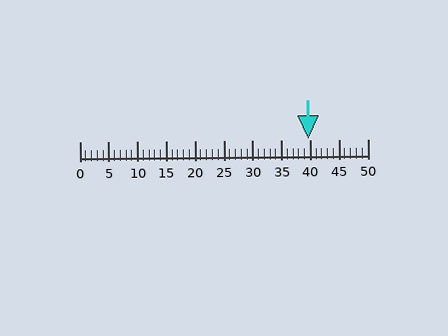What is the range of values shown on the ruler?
The ruler shows values from 0 to 50.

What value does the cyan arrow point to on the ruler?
The cyan arrow points to approximately 40.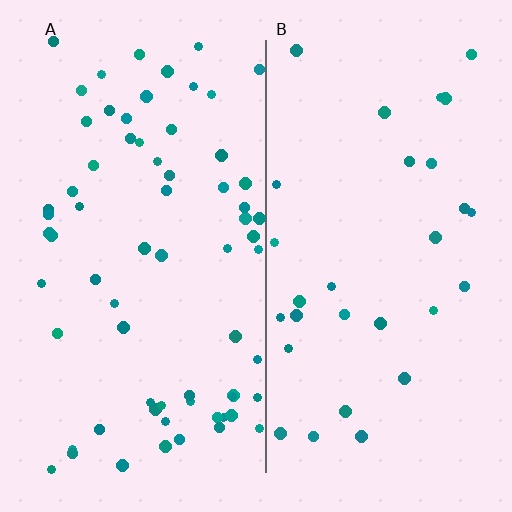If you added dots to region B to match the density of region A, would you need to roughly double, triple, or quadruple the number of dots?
Approximately double.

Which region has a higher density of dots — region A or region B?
A (the left).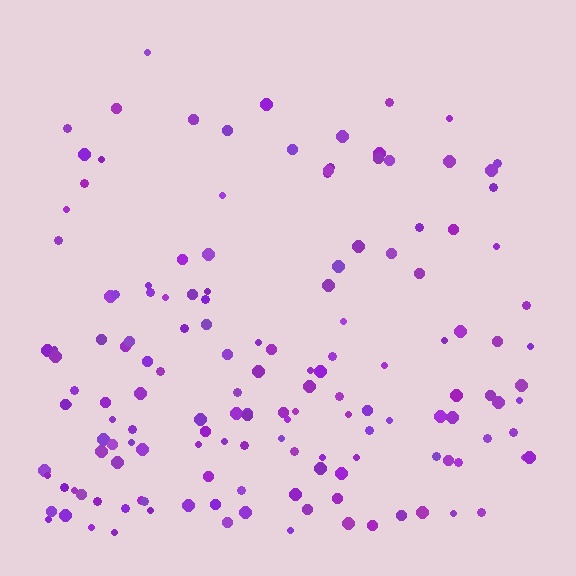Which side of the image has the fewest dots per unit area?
The top.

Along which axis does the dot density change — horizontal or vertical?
Vertical.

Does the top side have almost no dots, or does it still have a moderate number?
Still a moderate number, just noticeably fewer than the bottom.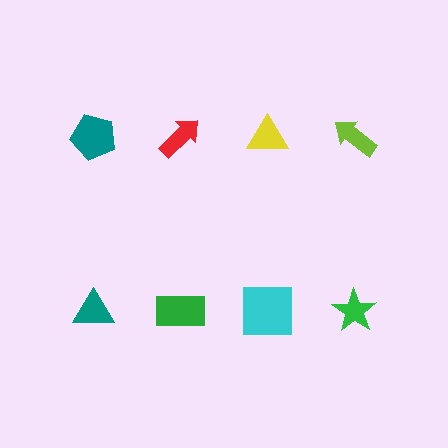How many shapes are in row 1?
4 shapes.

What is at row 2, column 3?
A cyan square.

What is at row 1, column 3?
A yellow triangle.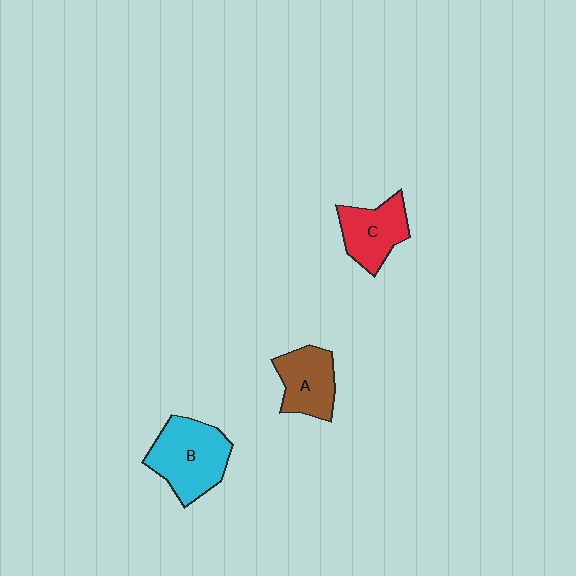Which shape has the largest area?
Shape B (cyan).